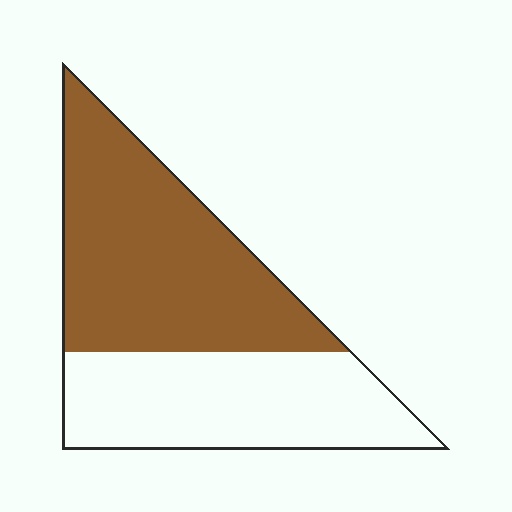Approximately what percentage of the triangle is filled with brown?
Approximately 55%.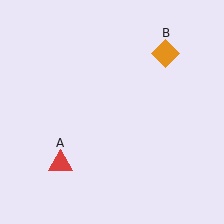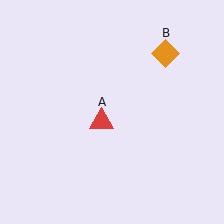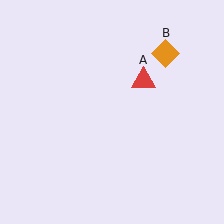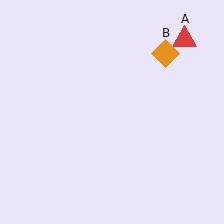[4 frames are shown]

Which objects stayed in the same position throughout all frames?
Orange diamond (object B) remained stationary.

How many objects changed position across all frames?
1 object changed position: red triangle (object A).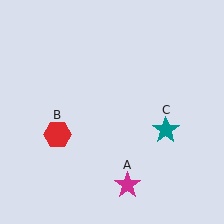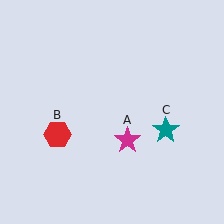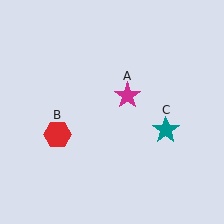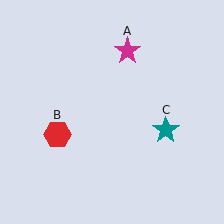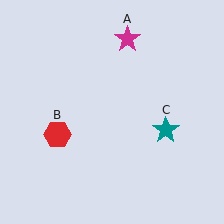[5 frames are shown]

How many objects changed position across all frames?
1 object changed position: magenta star (object A).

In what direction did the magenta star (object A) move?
The magenta star (object A) moved up.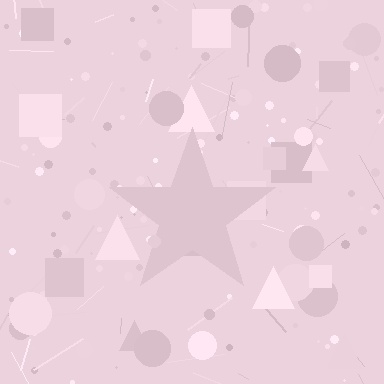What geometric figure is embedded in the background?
A star is embedded in the background.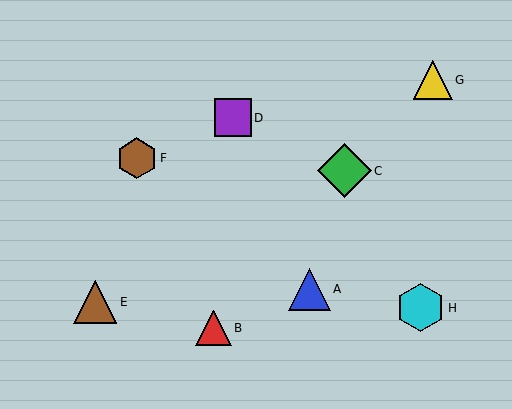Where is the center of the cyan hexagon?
The center of the cyan hexagon is at (421, 308).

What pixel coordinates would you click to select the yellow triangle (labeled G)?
Click at (433, 80) to select the yellow triangle G.